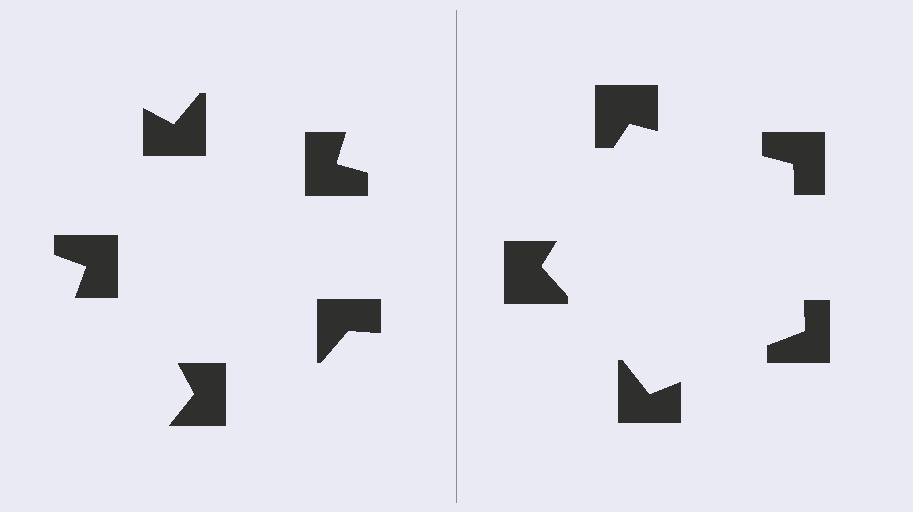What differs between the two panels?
The notched squares are positioned identically on both sides; only the wedge orientations differ. On the right they align to a pentagon; on the left they are misaligned.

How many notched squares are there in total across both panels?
10 — 5 on each side.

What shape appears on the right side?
An illusory pentagon.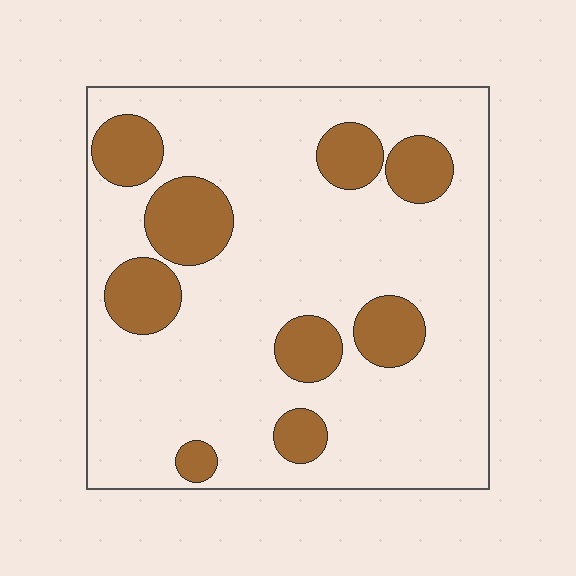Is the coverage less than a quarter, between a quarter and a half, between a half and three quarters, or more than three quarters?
Less than a quarter.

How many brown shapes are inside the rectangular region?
9.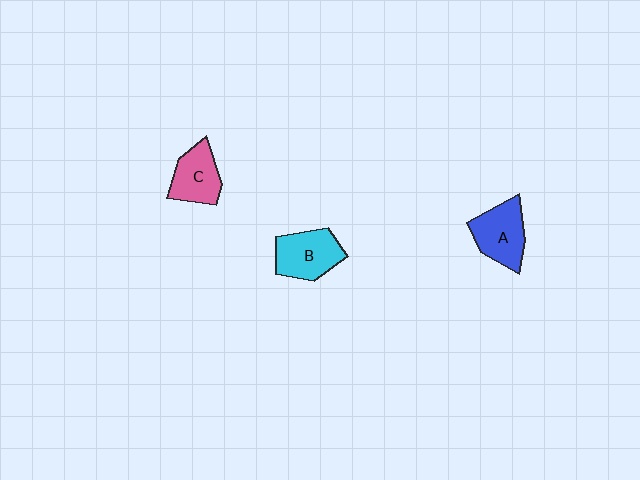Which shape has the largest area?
Shape B (cyan).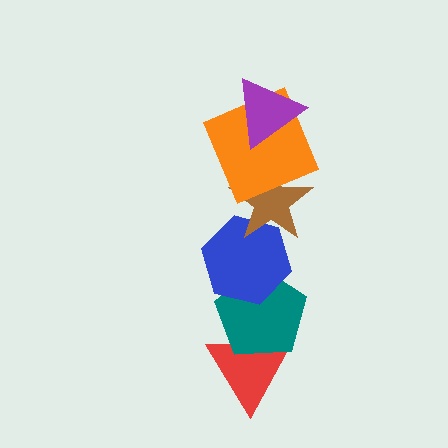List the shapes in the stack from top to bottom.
From top to bottom: the purple triangle, the orange square, the brown star, the blue hexagon, the teal pentagon, the red triangle.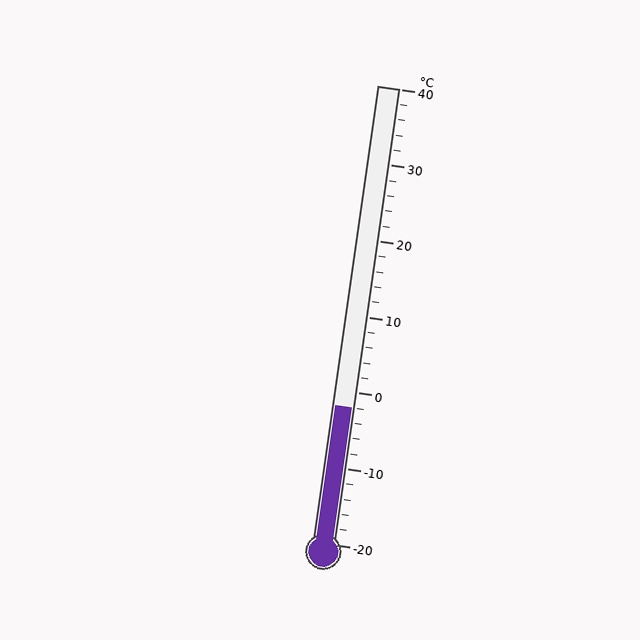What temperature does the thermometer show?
The thermometer shows approximately -2°C.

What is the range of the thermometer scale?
The thermometer scale ranges from -20°C to 40°C.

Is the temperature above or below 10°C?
The temperature is below 10°C.